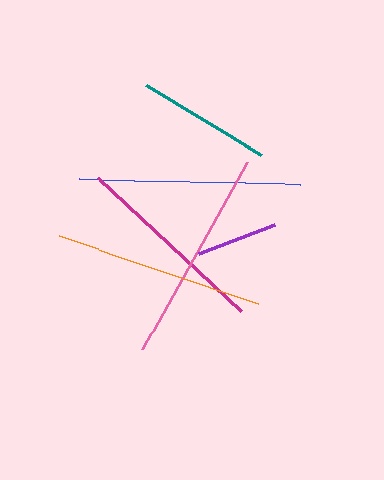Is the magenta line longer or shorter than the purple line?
The magenta line is longer than the purple line.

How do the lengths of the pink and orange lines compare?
The pink and orange lines are approximately the same length.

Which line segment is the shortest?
The purple line is the shortest at approximately 81 pixels.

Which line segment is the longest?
The blue line is the longest at approximately 221 pixels.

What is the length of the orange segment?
The orange segment is approximately 210 pixels long.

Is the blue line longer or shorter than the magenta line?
The blue line is longer than the magenta line.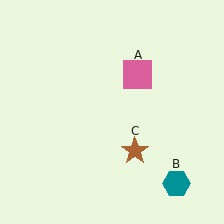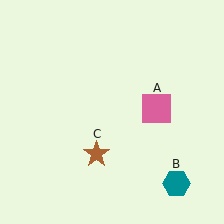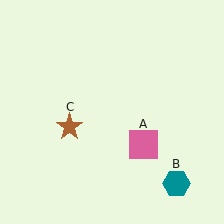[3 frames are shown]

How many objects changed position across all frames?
2 objects changed position: pink square (object A), brown star (object C).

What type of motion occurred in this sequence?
The pink square (object A), brown star (object C) rotated clockwise around the center of the scene.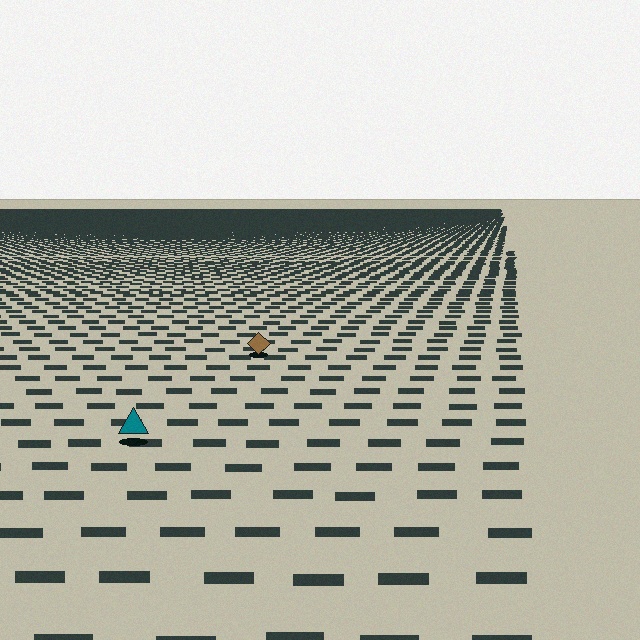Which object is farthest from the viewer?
The brown diamond is farthest from the viewer. It appears smaller and the ground texture around it is denser.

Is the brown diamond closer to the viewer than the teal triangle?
No. The teal triangle is closer — you can tell from the texture gradient: the ground texture is coarser near it.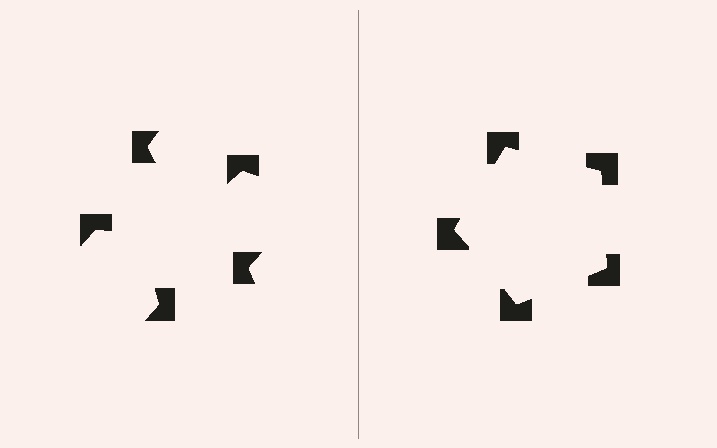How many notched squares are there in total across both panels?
10 — 5 on each side.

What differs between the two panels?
The notched squares are positioned identically on both sides; only the wedge orientations differ. On the right they align to a pentagon; on the left they are misaligned.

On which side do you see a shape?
An illusory pentagon appears on the right side. On the left side the wedge cuts are rotated, so no coherent shape forms.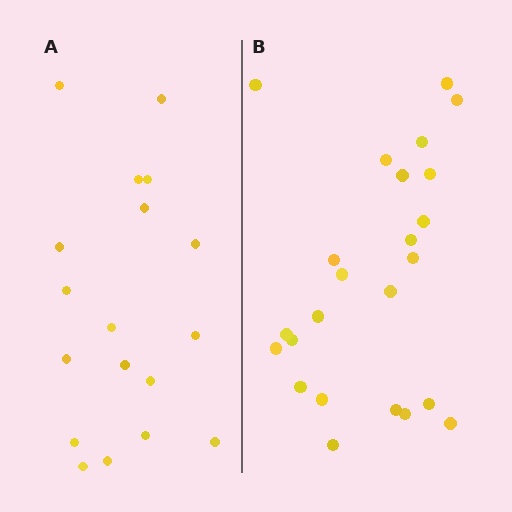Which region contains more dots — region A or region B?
Region B (the right region) has more dots.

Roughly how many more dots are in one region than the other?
Region B has about 6 more dots than region A.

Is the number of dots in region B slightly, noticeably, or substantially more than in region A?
Region B has noticeably more, but not dramatically so. The ratio is roughly 1.3 to 1.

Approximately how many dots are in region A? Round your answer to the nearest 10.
About 20 dots. (The exact count is 18, which rounds to 20.)